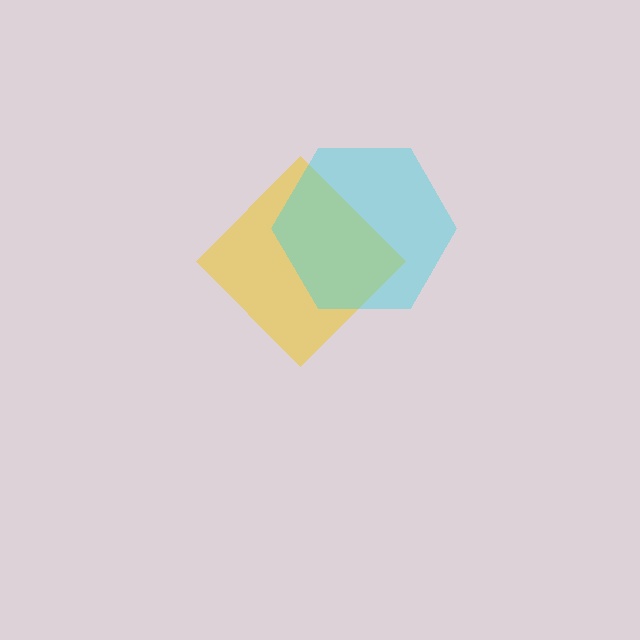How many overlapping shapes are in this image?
There are 2 overlapping shapes in the image.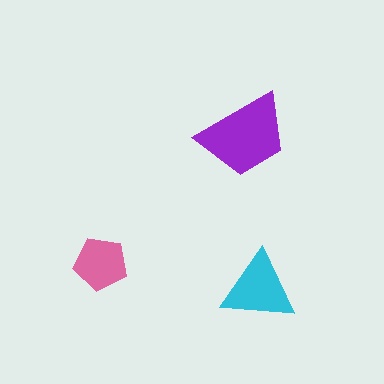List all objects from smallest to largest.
The pink pentagon, the cyan triangle, the purple trapezoid.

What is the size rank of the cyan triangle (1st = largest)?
2nd.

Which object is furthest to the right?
The cyan triangle is rightmost.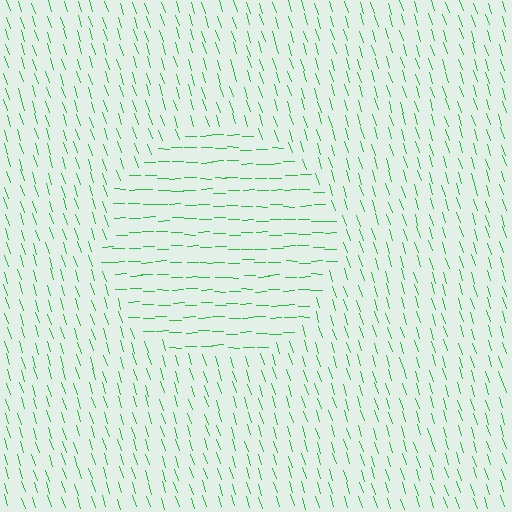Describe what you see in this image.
The image is filled with small green line segments. A circle region in the image has lines oriented differently from the surrounding lines, creating a visible texture boundary.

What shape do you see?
I see a circle.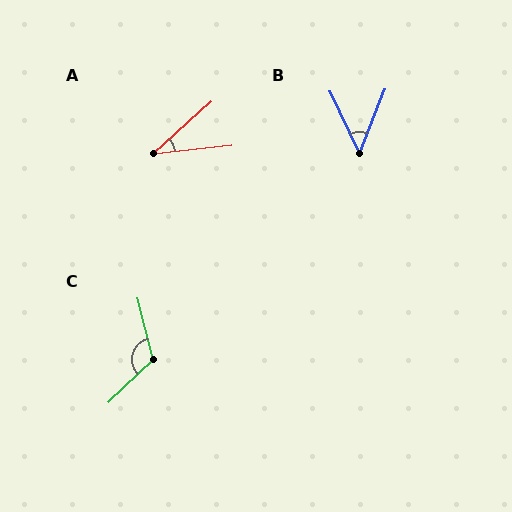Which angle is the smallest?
A, at approximately 35 degrees.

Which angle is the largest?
C, at approximately 119 degrees.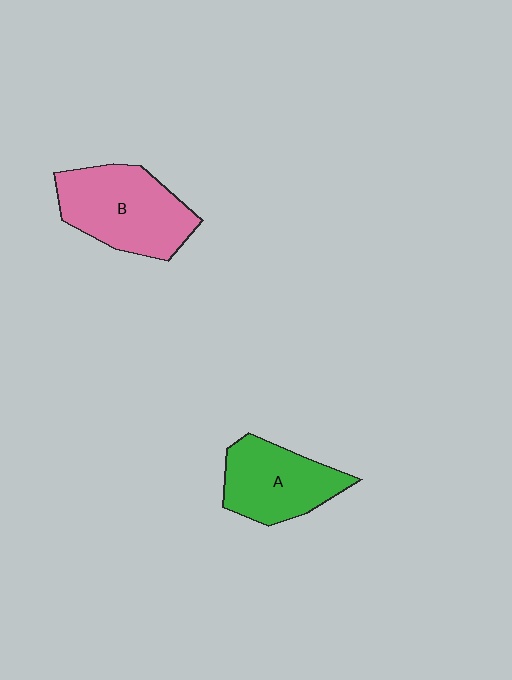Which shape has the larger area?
Shape B (pink).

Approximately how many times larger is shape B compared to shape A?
Approximately 1.3 times.